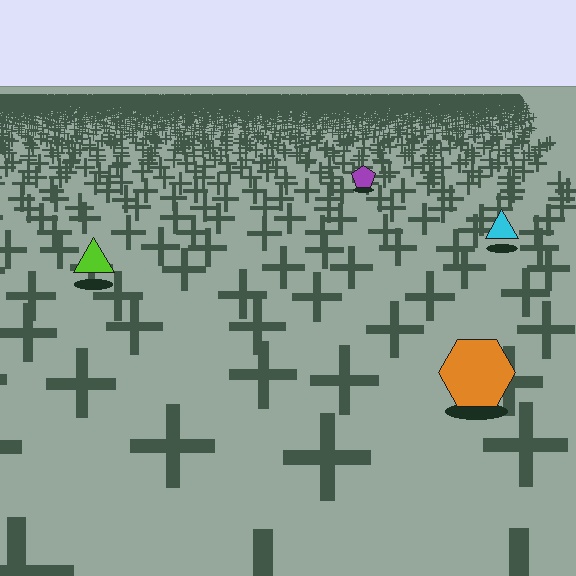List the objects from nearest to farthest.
From nearest to farthest: the orange hexagon, the lime triangle, the cyan triangle, the purple pentagon.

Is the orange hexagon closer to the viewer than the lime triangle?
Yes. The orange hexagon is closer — you can tell from the texture gradient: the ground texture is coarser near it.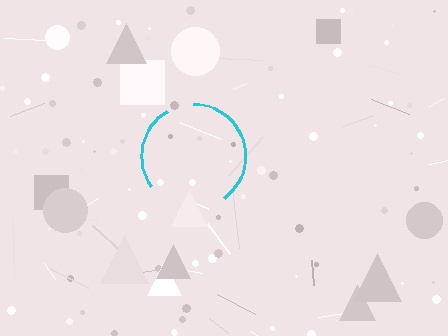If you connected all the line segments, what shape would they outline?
They would outline a circle.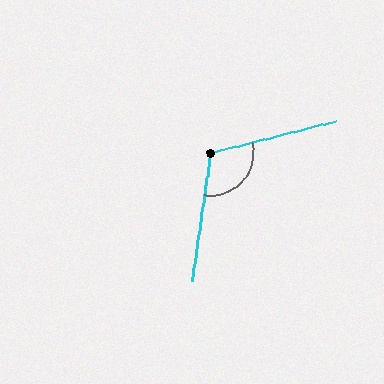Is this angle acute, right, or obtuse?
It is obtuse.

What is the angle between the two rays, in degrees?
Approximately 113 degrees.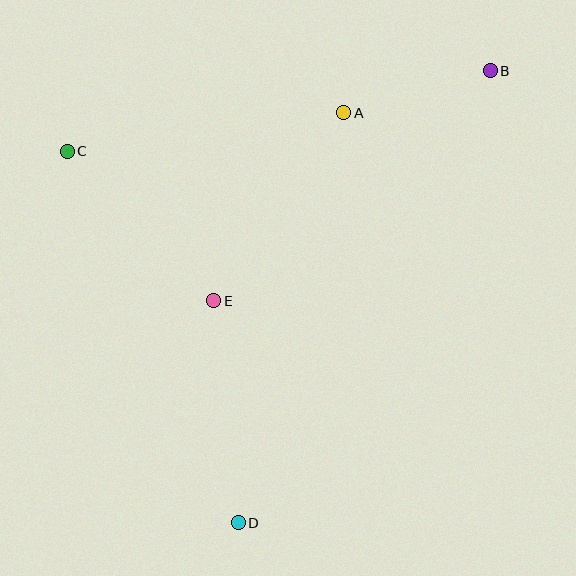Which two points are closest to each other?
Points A and B are closest to each other.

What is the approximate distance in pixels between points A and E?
The distance between A and E is approximately 229 pixels.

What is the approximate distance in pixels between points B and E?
The distance between B and E is approximately 360 pixels.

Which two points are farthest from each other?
Points B and D are farthest from each other.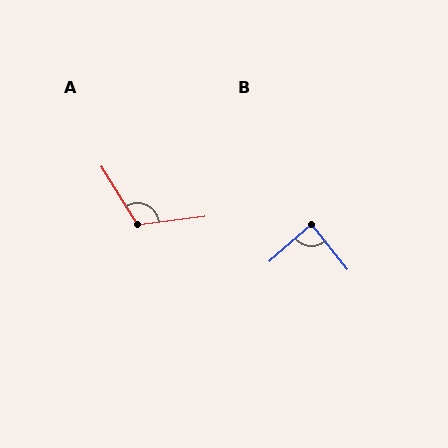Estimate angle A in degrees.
Approximately 115 degrees.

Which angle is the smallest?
B, at approximately 87 degrees.